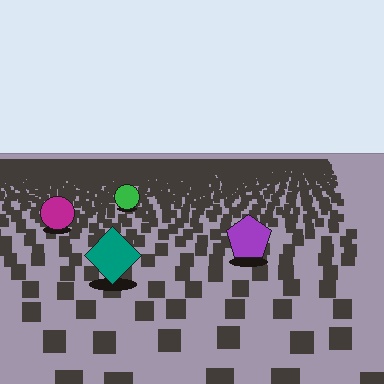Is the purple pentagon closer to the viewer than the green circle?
Yes. The purple pentagon is closer — you can tell from the texture gradient: the ground texture is coarser near it.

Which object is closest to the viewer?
The teal diamond is closest. The texture marks near it are larger and more spread out.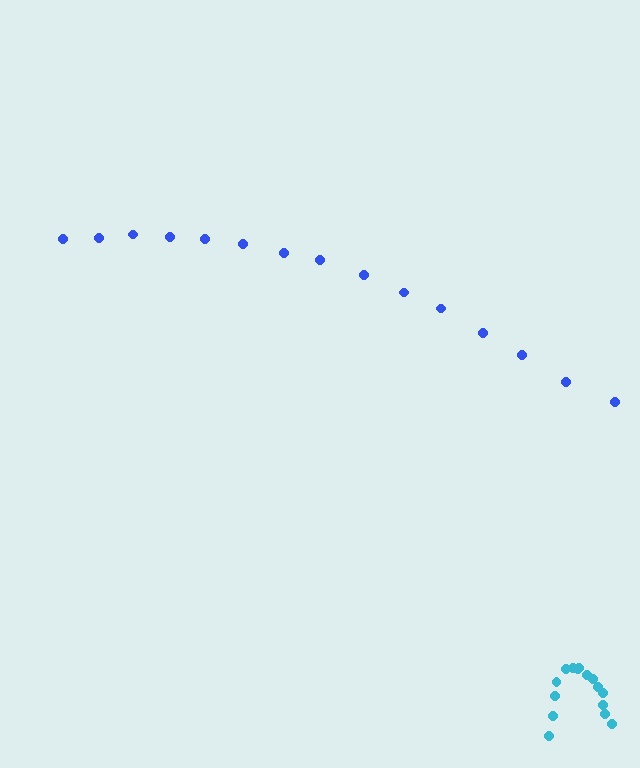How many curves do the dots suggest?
There are 2 distinct paths.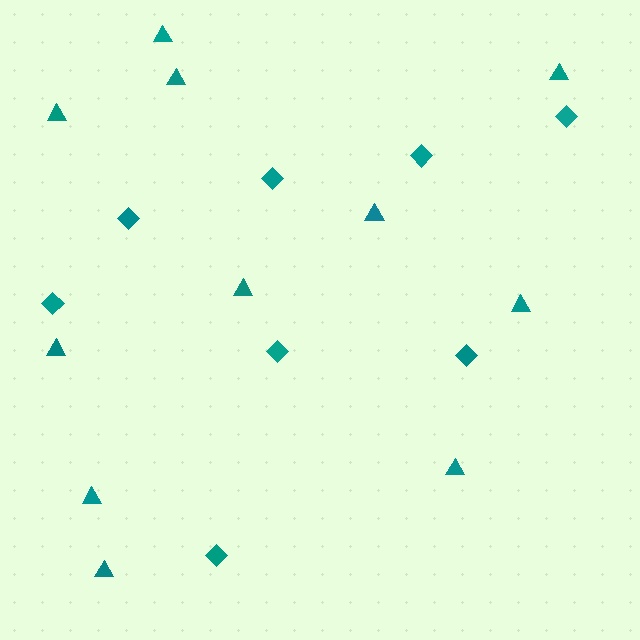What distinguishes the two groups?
There are 2 groups: one group of diamonds (8) and one group of triangles (11).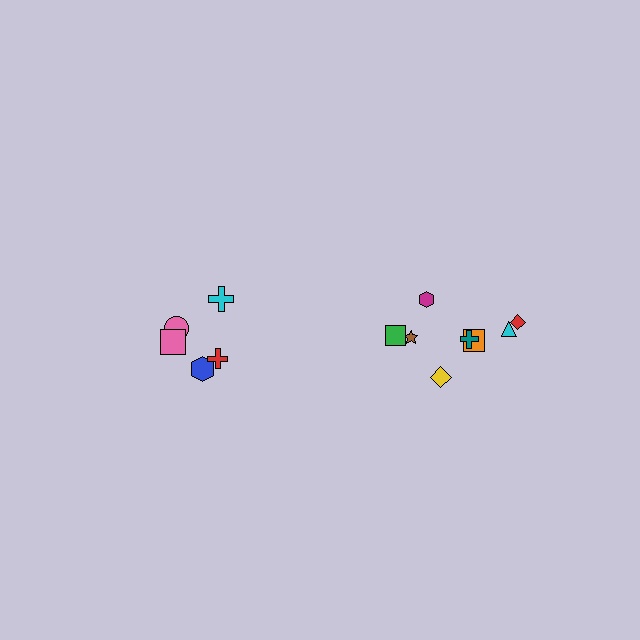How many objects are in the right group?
There are 8 objects.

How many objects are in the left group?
There are 5 objects.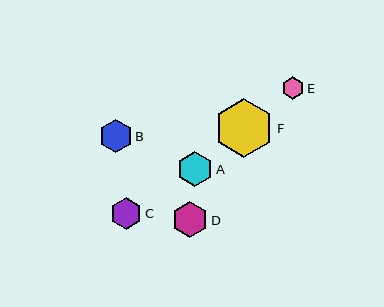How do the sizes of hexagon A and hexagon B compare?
Hexagon A and hexagon B are approximately the same size.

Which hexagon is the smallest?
Hexagon E is the smallest with a size of approximately 23 pixels.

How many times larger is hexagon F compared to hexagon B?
Hexagon F is approximately 1.8 times the size of hexagon B.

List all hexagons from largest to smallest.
From largest to smallest: F, D, A, B, C, E.